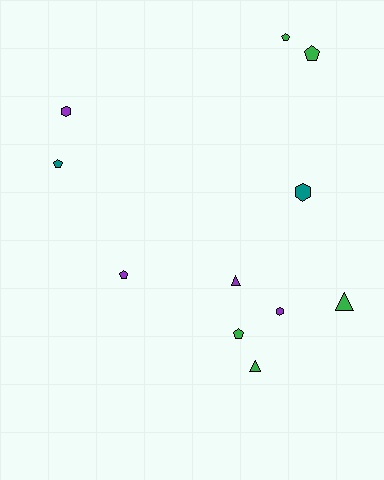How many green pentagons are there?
There are 3 green pentagons.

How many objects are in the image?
There are 11 objects.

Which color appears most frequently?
Green, with 5 objects.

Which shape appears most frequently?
Pentagon, with 5 objects.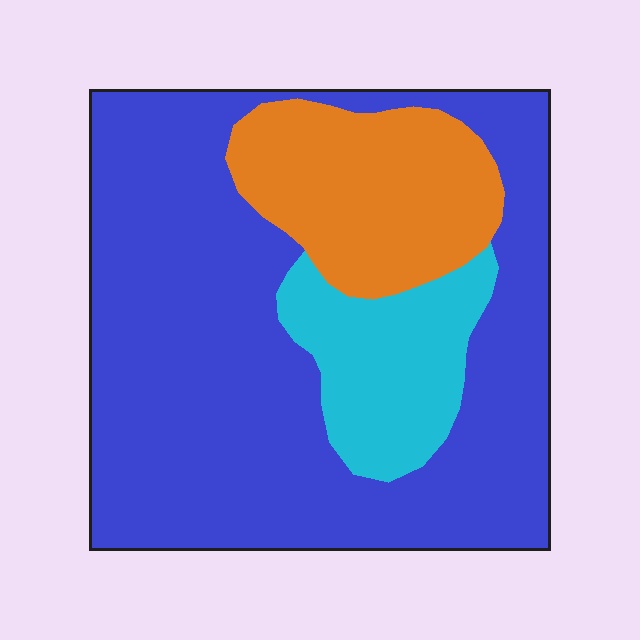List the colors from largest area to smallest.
From largest to smallest: blue, orange, cyan.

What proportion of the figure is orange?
Orange takes up between a sixth and a third of the figure.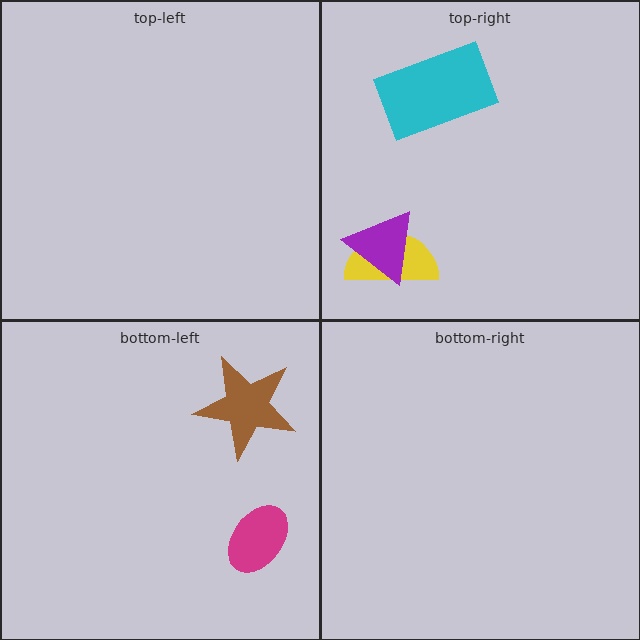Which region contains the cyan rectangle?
The top-right region.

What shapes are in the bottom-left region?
The magenta ellipse, the brown star.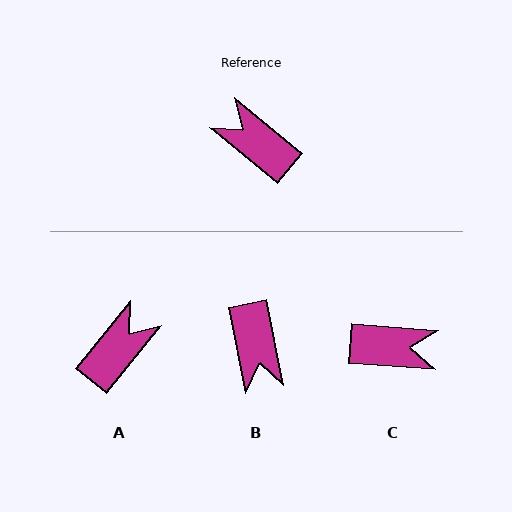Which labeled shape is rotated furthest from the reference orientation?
C, about 144 degrees away.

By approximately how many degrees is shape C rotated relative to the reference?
Approximately 144 degrees clockwise.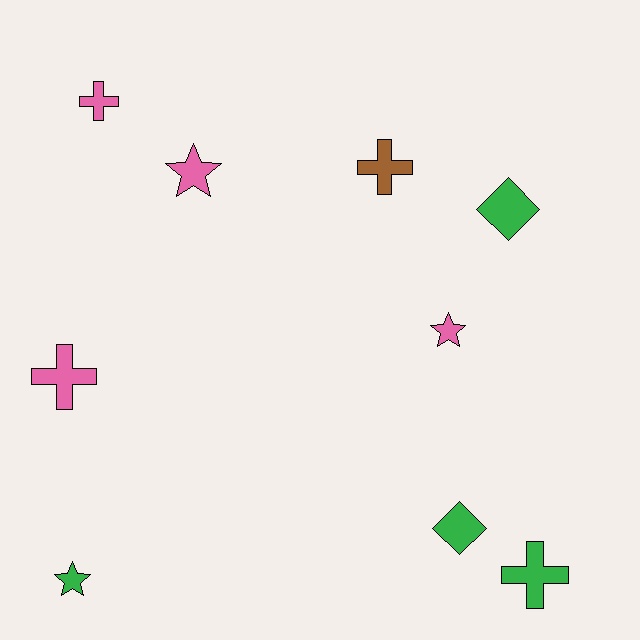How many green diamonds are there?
There are 2 green diamonds.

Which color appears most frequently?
Pink, with 4 objects.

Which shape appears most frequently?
Cross, with 4 objects.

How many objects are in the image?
There are 9 objects.